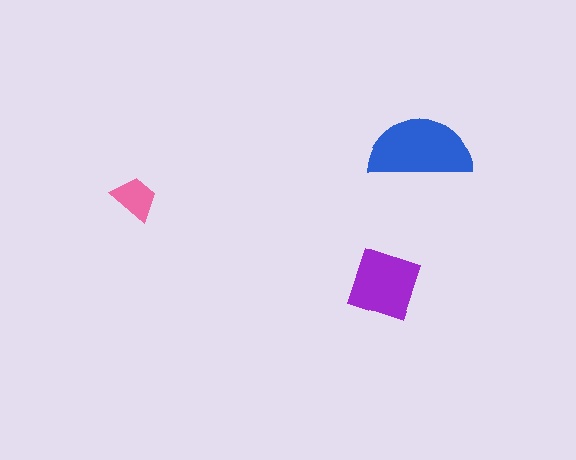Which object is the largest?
The blue semicircle.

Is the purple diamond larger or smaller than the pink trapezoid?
Larger.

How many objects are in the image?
There are 3 objects in the image.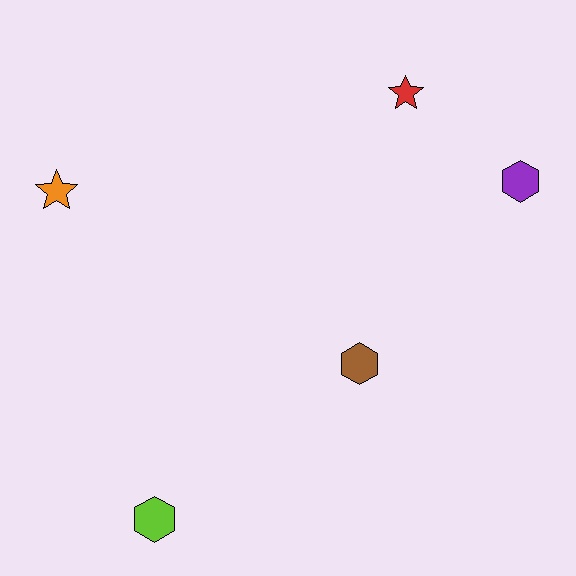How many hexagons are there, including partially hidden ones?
There are 3 hexagons.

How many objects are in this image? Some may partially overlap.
There are 5 objects.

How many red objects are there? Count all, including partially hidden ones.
There is 1 red object.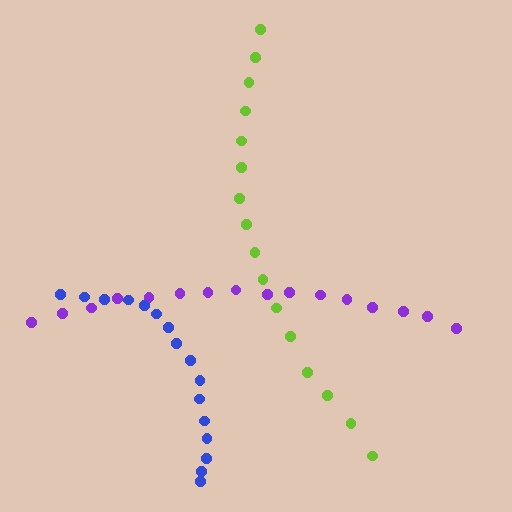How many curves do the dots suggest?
There are 3 distinct paths.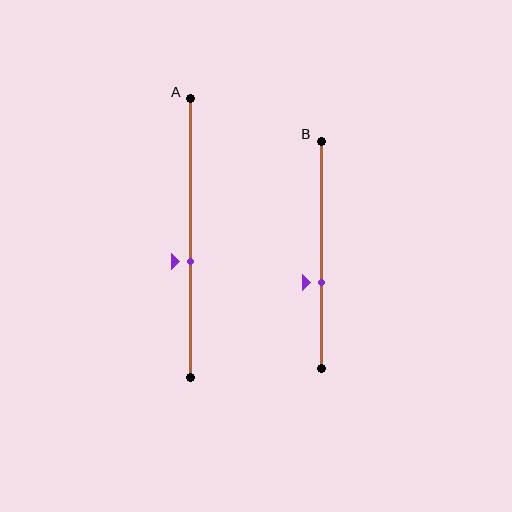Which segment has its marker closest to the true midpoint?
Segment A has its marker closest to the true midpoint.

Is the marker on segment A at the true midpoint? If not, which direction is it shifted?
No, the marker on segment A is shifted downward by about 8% of the segment length.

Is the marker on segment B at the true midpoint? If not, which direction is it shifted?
No, the marker on segment B is shifted downward by about 12% of the segment length.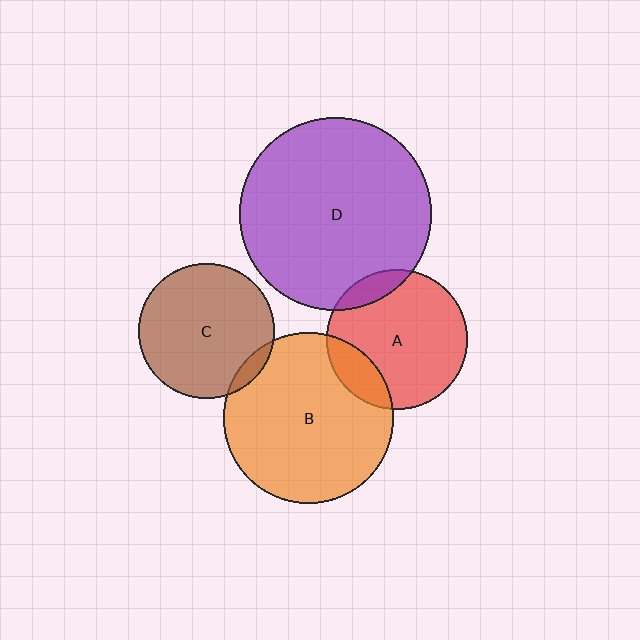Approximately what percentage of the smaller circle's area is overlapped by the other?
Approximately 10%.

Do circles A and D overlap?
Yes.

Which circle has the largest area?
Circle D (purple).